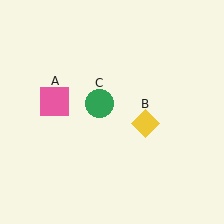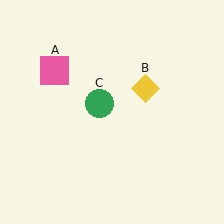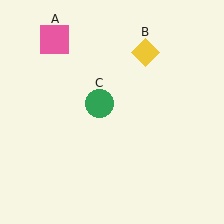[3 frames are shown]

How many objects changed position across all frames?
2 objects changed position: pink square (object A), yellow diamond (object B).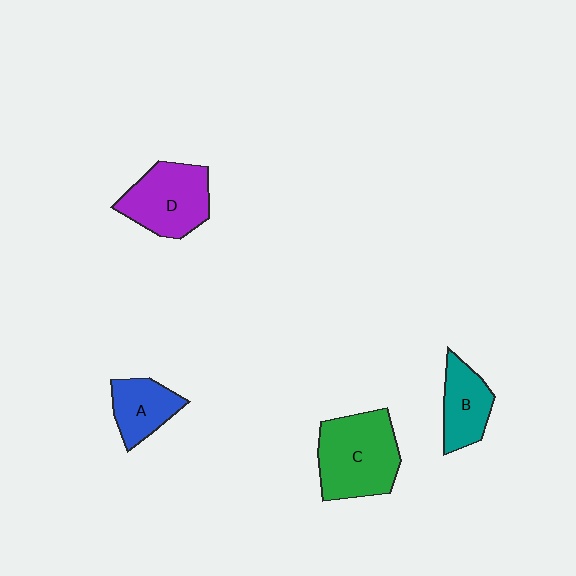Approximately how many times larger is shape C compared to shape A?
Approximately 1.8 times.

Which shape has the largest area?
Shape C (green).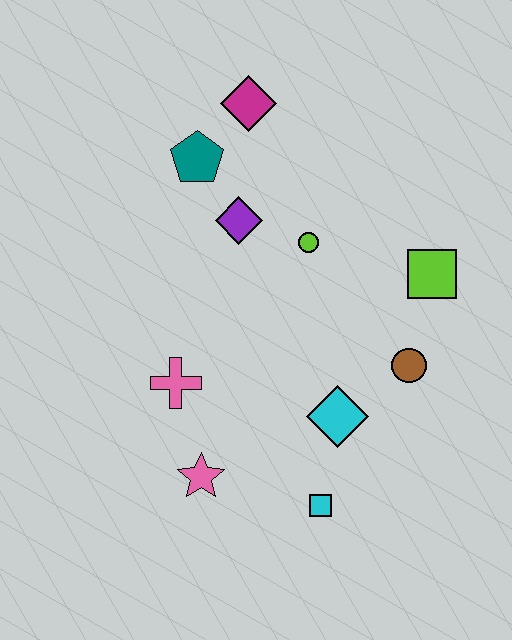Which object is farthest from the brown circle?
The magenta diamond is farthest from the brown circle.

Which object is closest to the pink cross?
The pink star is closest to the pink cross.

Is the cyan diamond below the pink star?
No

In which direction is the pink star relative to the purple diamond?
The pink star is below the purple diamond.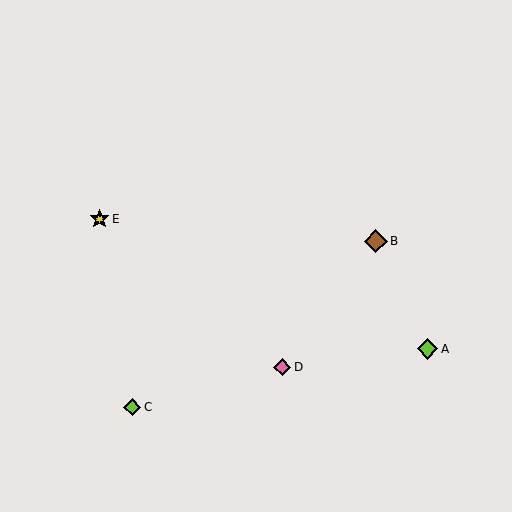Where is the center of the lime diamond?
The center of the lime diamond is at (428, 349).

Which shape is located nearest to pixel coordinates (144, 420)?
The lime diamond (labeled C) at (132, 407) is nearest to that location.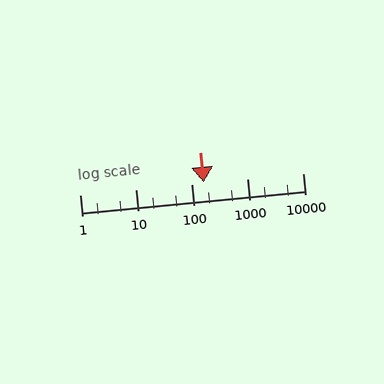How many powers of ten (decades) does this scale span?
The scale spans 4 decades, from 1 to 10000.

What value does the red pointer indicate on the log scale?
The pointer indicates approximately 170.